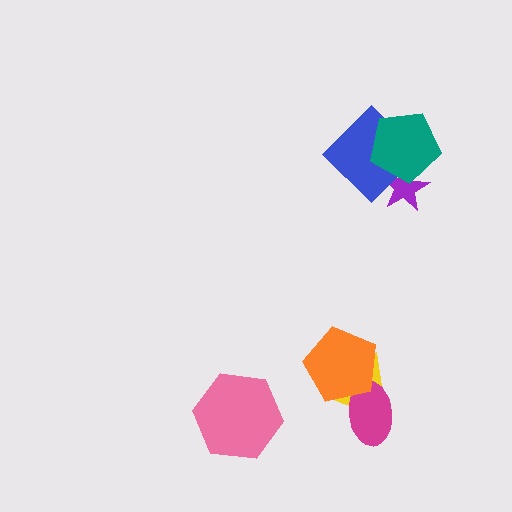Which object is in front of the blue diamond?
The teal pentagon is in front of the blue diamond.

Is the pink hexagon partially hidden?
No, no other shape covers it.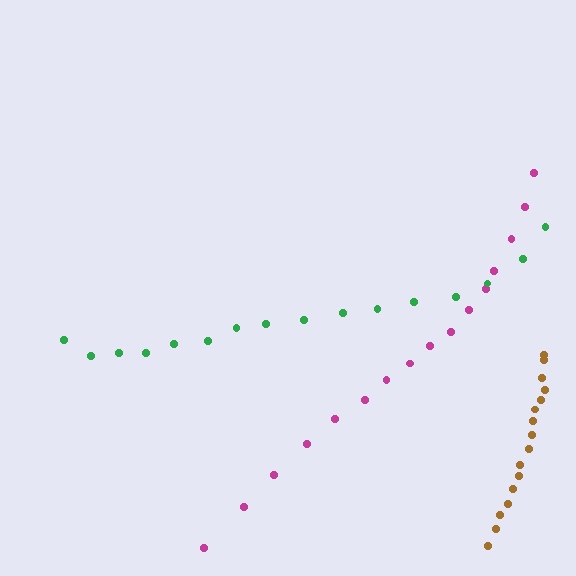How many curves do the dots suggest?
There are 3 distinct paths.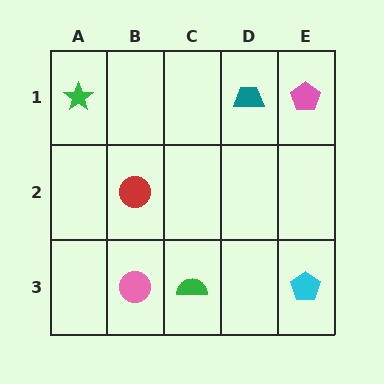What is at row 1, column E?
A pink pentagon.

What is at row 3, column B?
A pink circle.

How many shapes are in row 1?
3 shapes.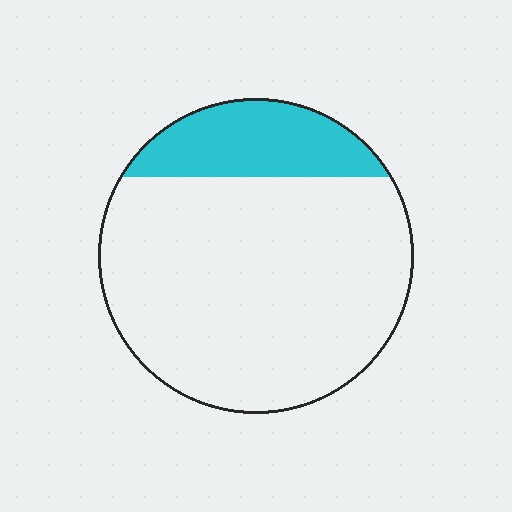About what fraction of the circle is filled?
About one fifth (1/5).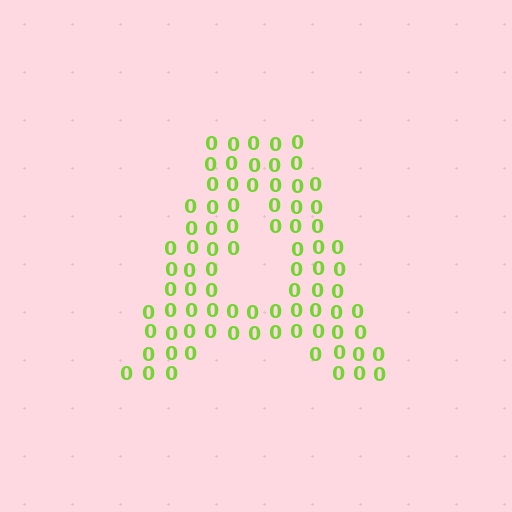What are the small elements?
The small elements are digit 0's.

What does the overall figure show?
The overall figure shows the letter A.